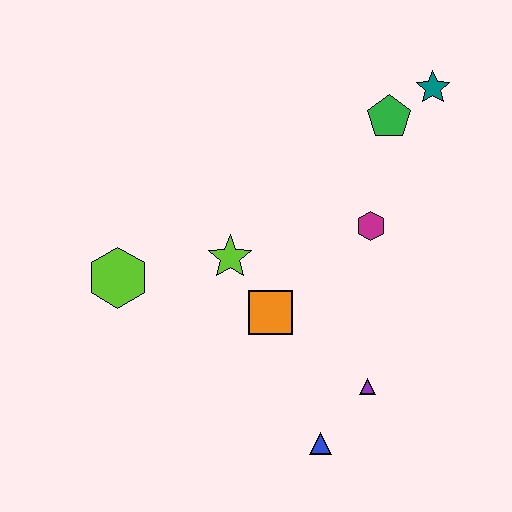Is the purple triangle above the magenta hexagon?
No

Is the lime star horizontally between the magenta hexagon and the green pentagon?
No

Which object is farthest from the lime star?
The teal star is farthest from the lime star.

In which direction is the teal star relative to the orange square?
The teal star is above the orange square.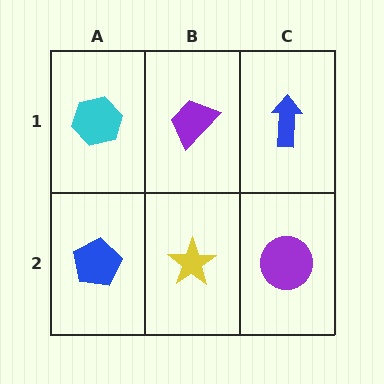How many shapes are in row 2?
3 shapes.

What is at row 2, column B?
A yellow star.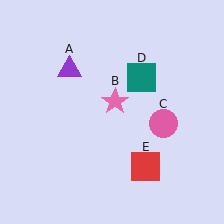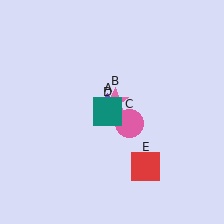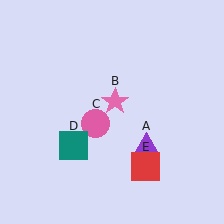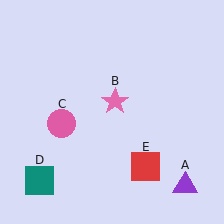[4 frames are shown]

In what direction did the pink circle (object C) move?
The pink circle (object C) moved left.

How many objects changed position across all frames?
3 objects changed position: purple triangle (object A), pink circle (object C), teal square (object D).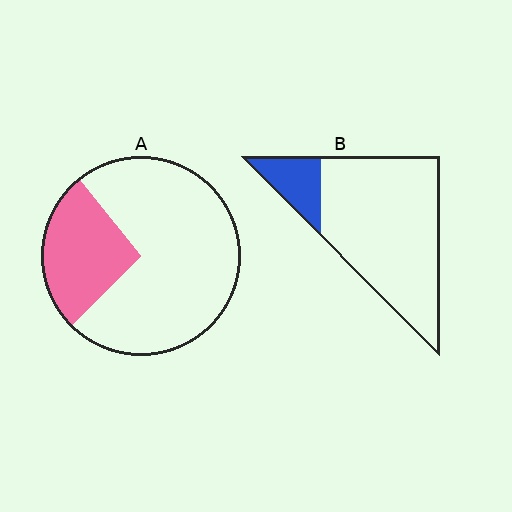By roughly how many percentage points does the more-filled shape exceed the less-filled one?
By roughly 10 percentage points (A over B).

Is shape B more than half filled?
No.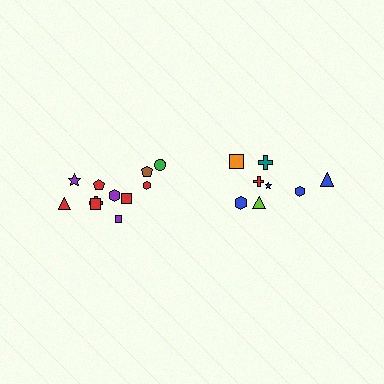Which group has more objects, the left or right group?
The left group.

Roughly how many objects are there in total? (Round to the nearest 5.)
Roughly 20 objects in total.